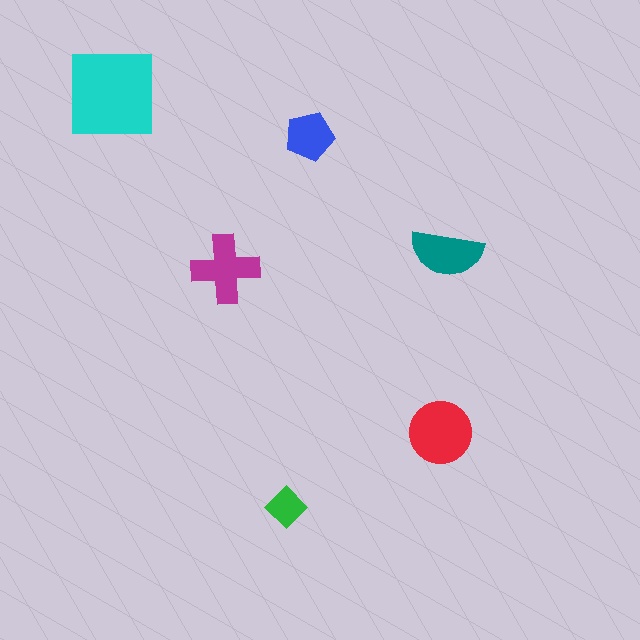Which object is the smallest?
The green diamond.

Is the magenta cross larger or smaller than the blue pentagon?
Larger.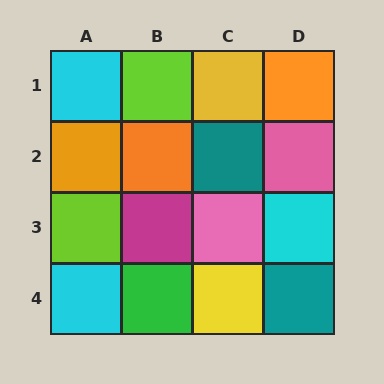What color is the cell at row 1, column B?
Lime.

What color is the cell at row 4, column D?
Teal.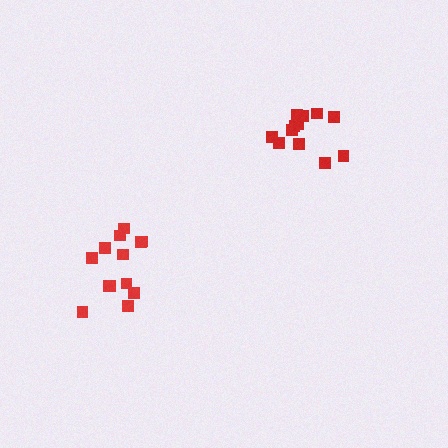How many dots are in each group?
Group 1: 12 dots, Group 2: 13 dots (25 total).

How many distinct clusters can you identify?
There are 2 distinct clusters.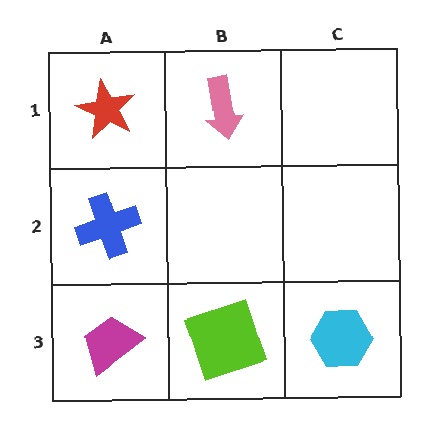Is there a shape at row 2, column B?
No, that cell is empty.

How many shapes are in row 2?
1 shape.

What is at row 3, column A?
A magenta trapezoid.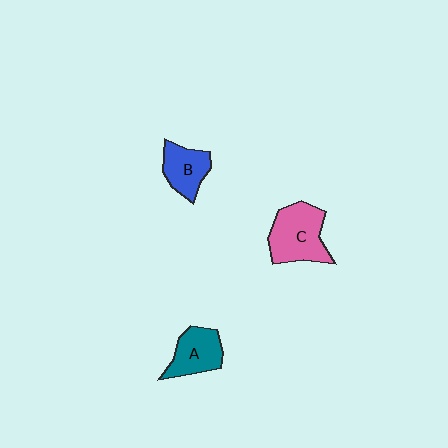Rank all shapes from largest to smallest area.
From largest to smallest: C (pink), A (teal), B (blue).